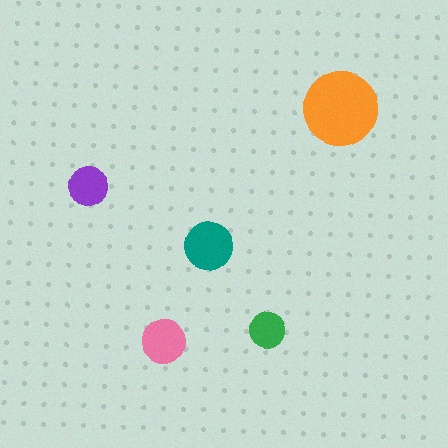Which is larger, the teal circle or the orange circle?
The orange one.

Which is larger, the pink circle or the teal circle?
The teal one.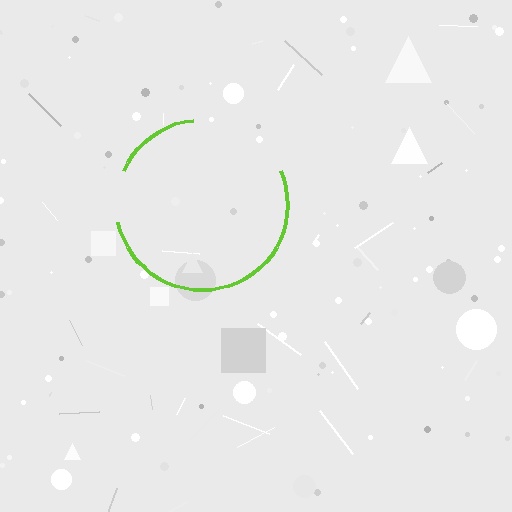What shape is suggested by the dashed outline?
The dashed outline suggests a circle.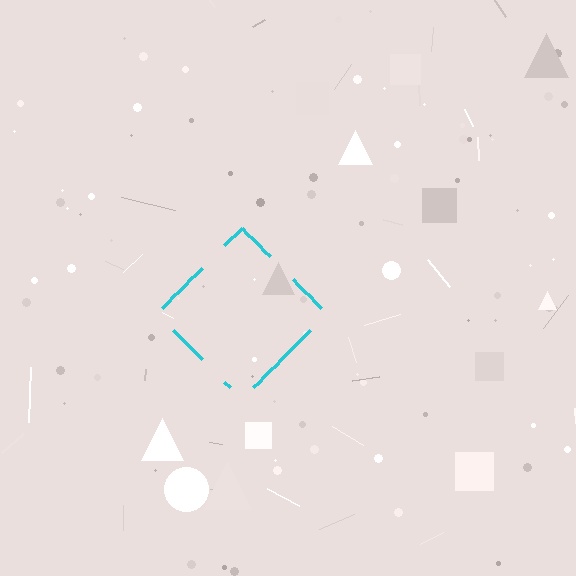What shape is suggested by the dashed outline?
The dashed outline suggests a diamond.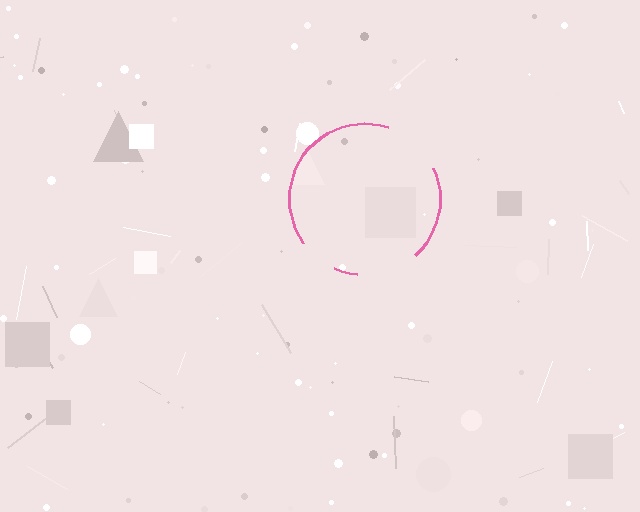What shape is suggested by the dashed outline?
The dashed outline suggests a circle.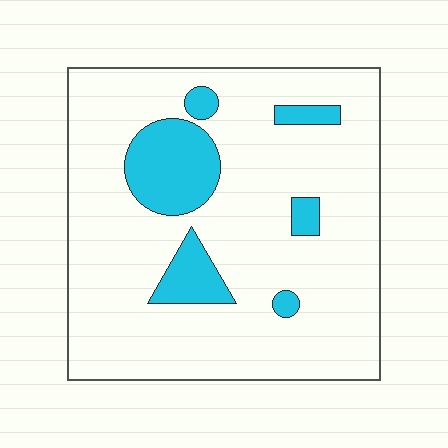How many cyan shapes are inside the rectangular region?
6.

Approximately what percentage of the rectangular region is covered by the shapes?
Approximately 15%.